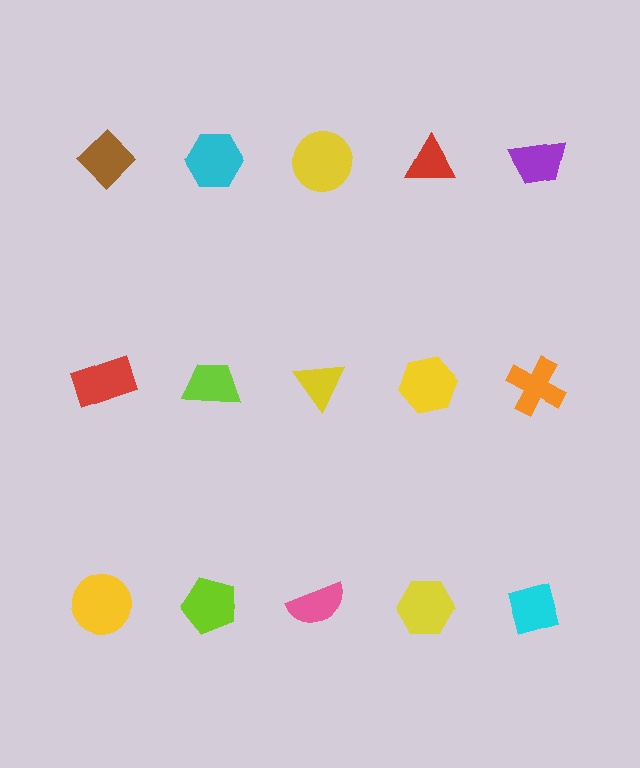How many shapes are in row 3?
5 shapes.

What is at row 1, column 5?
A purple trapezoid.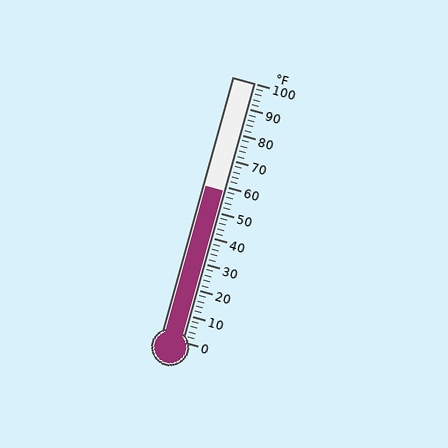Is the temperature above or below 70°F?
The temperature is below 70°F.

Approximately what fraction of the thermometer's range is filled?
The thermometer is filled to approximately 60% of its range.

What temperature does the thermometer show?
The thermometer shows approximately 58°F.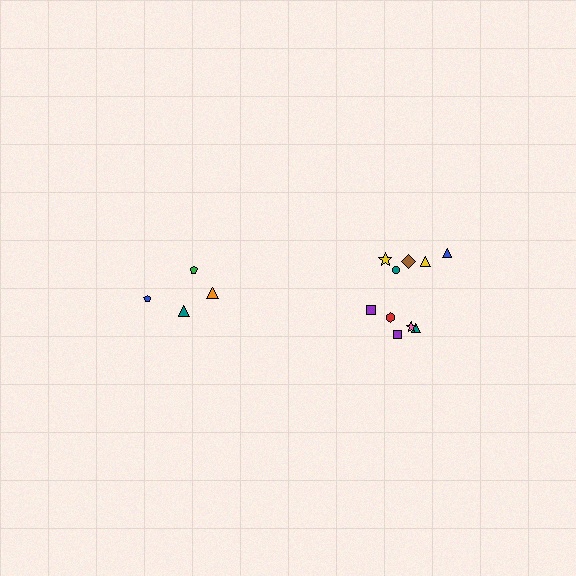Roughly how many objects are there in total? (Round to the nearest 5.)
Roughly 15 objects in total.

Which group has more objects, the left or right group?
The right group.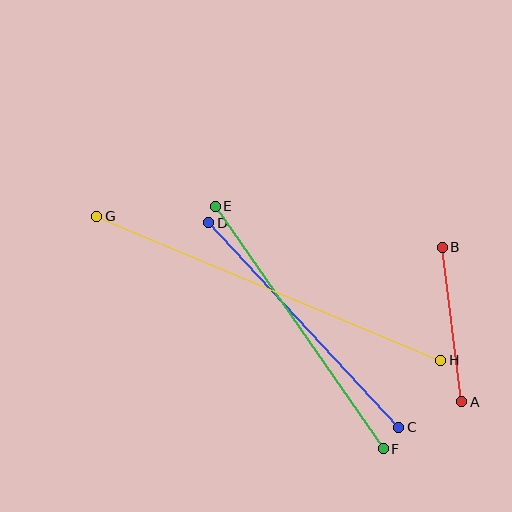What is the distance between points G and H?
The distance is approximately 373 pixels.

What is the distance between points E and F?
The distance is approximately 295 pixels.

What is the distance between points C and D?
The distance is approximately 279 pixels.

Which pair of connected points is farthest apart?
Points G and H are farthest apart.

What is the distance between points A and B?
The distance is approximately 156 pixels.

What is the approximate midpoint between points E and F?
The midpoint is at approximately (299, 327) pixels.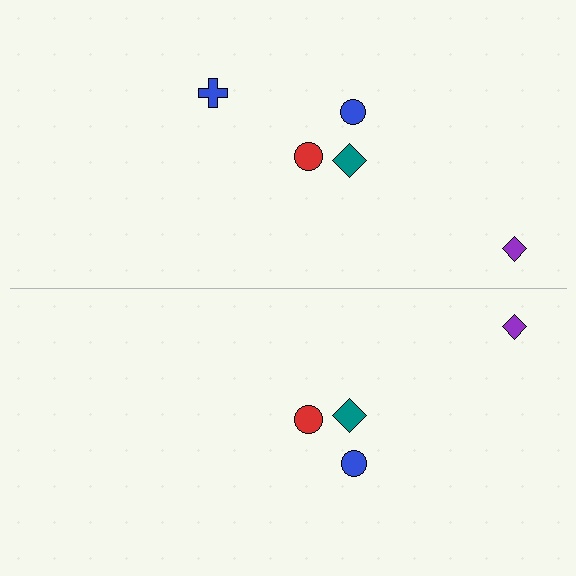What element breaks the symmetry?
A blue cross is missing from the bottom side.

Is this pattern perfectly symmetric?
No, the pattern is not perfectly symmetric. A blue cross is missing from the bottom side.